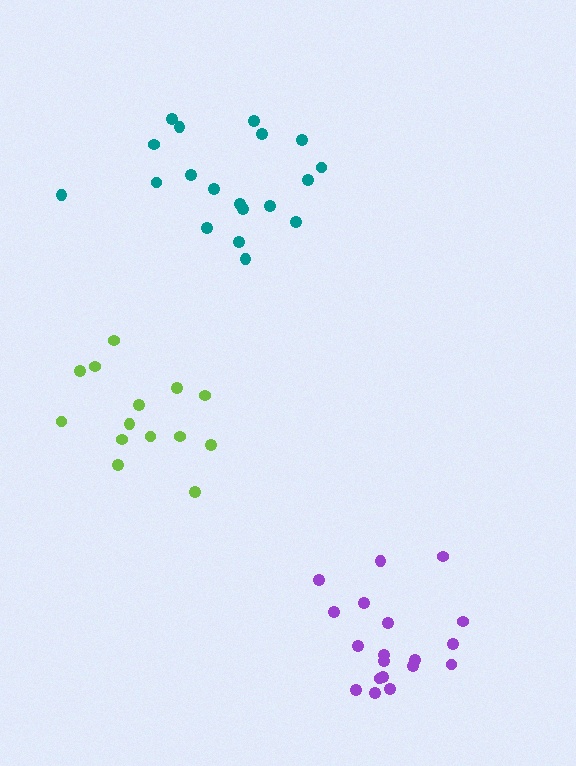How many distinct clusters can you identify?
There are 3 distinct clusters.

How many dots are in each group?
Group 1: 19 dots, Group 2: 19 dots, Group 3: 14 dots (52 total).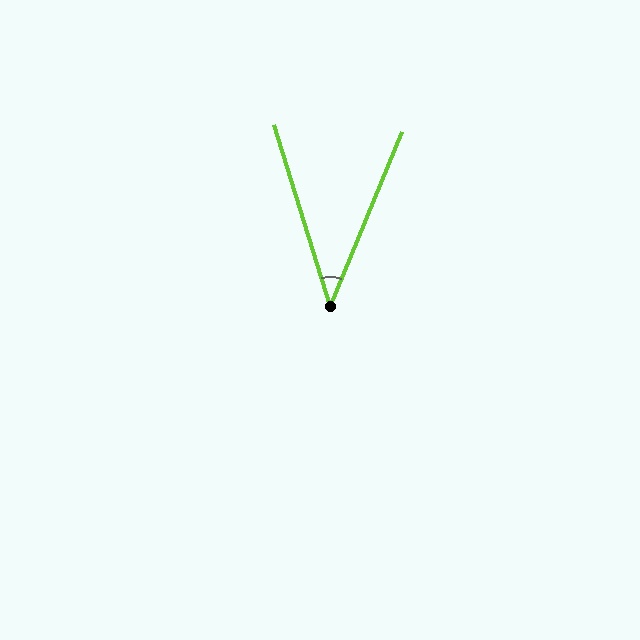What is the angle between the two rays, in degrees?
Approximately 40 degrees.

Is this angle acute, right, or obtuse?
It is acute.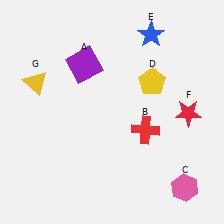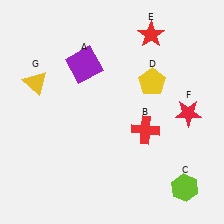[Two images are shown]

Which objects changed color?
C changed from pink to lime. E changed from blue to red.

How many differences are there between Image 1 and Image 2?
There are 2 differences between the two images.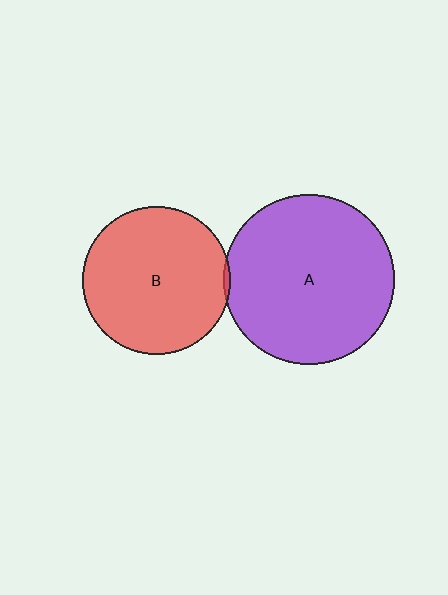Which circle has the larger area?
Circle A (purple).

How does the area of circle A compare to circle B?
Approximately 1.3 times.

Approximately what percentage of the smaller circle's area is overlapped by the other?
Approximately 5%.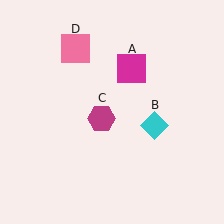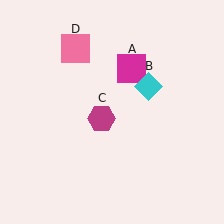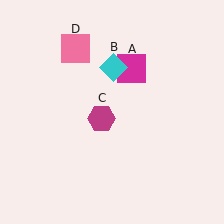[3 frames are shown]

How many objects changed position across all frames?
1 object changed position: cyan diamond (object B).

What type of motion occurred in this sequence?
The cyan diamond (object B) rotated counterclockwise around the center of the scene.